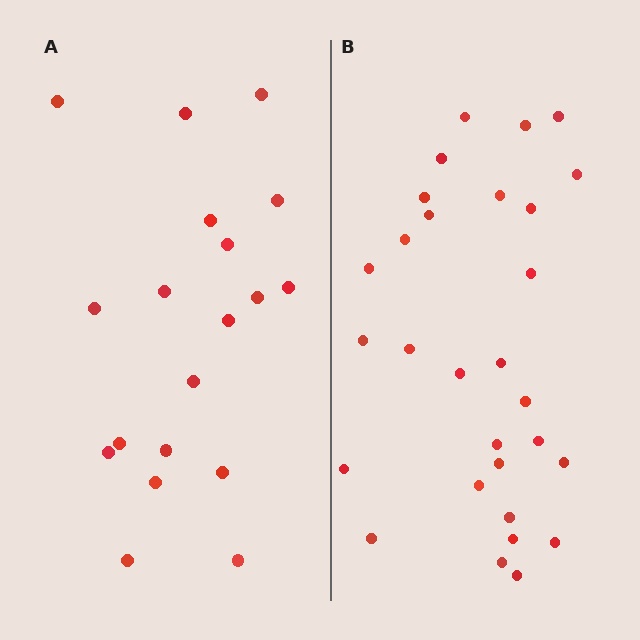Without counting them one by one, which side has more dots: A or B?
Region B (the right region) has more dots.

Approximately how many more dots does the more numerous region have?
Region B has roughly 10 or so more dots than region A.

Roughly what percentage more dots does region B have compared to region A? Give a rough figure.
About 55% more.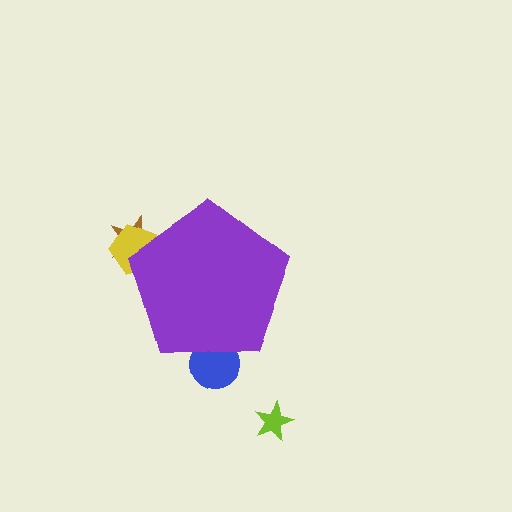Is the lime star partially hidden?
No, the lime star is fully visible.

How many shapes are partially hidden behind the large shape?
3 shapes are partially hidden.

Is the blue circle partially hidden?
Yes, the blue circle is partially hidden behind the purple pentagon.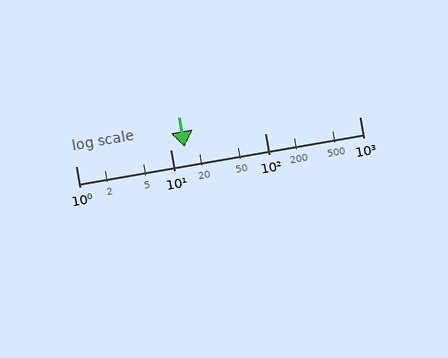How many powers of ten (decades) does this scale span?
The scale spans 3 decades, from 1 to 1000.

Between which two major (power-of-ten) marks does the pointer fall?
The pointer is between 10 and 100.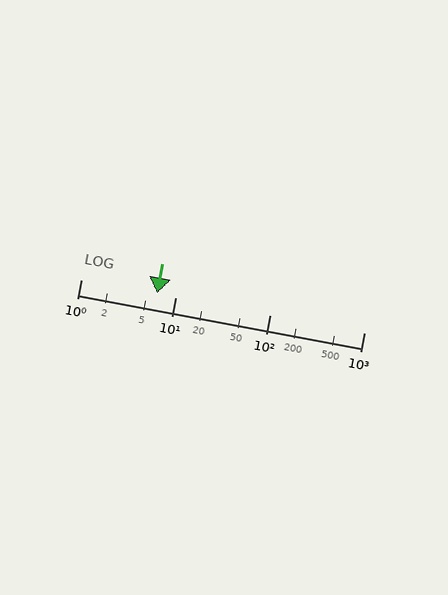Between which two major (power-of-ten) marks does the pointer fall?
The pointer is between 1 and 10.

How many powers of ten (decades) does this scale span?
The scale spans 3 decades, from 1 to 1000.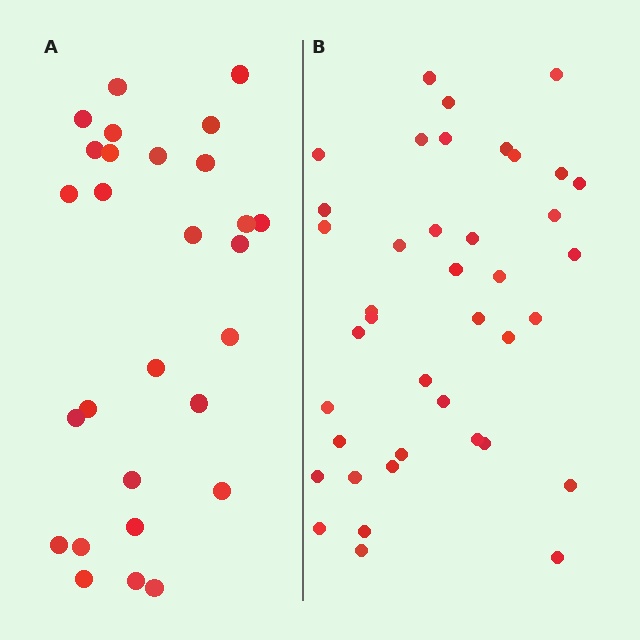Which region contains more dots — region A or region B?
Region B (the right region) has more dots.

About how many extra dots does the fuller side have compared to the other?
Region B has roughly 12 or so more dots than region A.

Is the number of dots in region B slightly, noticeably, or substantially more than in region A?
Region B has noticeably more, but not dramatically so. The ratio is roughly 1.4 to 1.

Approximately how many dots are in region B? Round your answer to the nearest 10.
About 40 dots.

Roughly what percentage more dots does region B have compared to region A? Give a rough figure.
About 45% more.